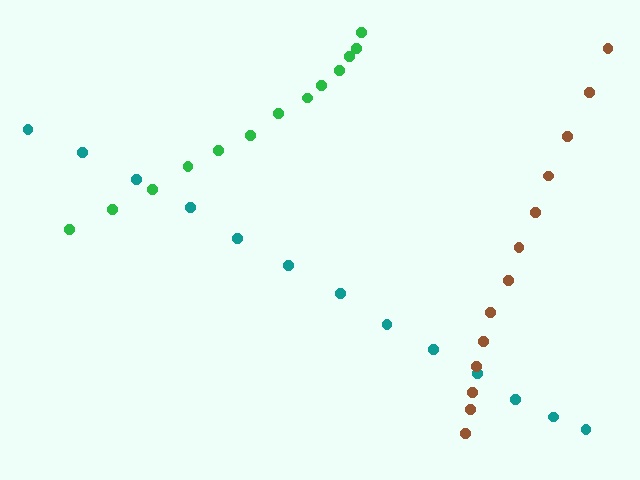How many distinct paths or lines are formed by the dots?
There are 3 distinct paths.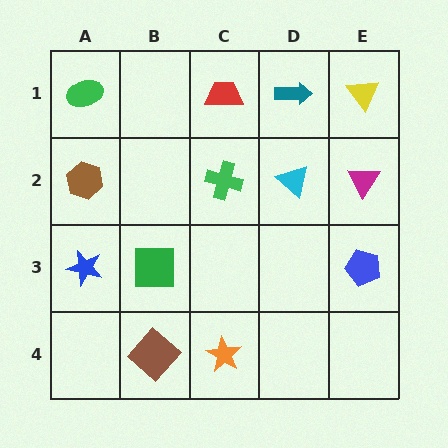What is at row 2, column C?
A green cross.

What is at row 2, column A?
A brown hexagon.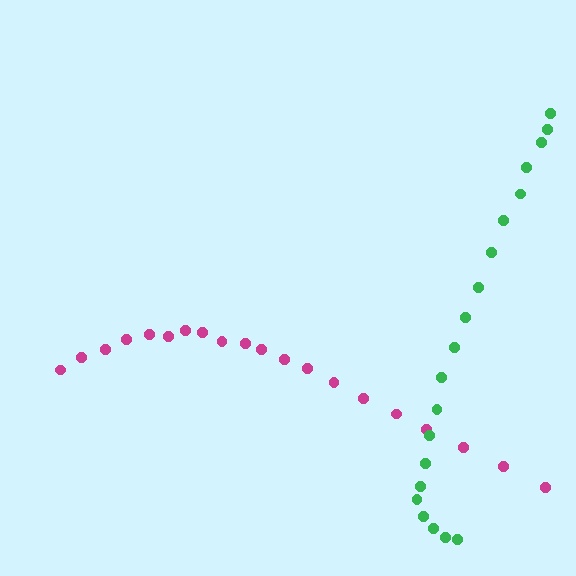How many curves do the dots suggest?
There are 2 distinct paths.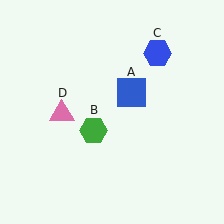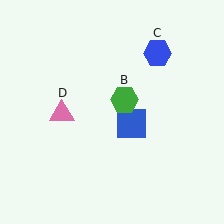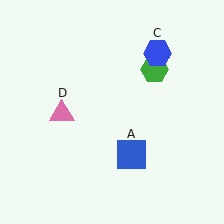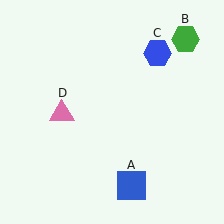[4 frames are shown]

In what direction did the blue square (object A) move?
The blue square (object A) moved down.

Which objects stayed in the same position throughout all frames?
Blue hexagon (object C) and pink triangle (object D) remained stationary.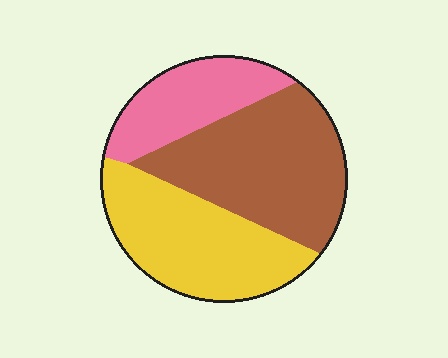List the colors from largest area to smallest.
From largest to smallest: brown, yellow, pink.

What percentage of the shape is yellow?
Yellow takes up about three eighths (3/8) of the shape.